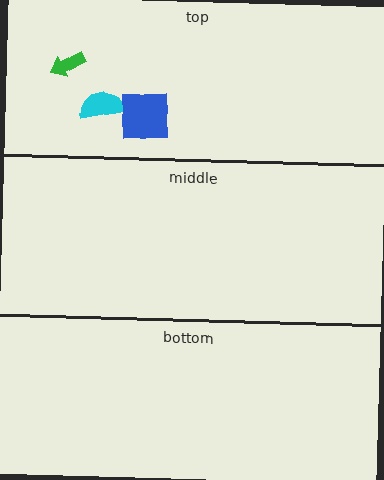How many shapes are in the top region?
3.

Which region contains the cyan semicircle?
The top region.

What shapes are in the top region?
The cyan semicircle, the blue square, the green arrow.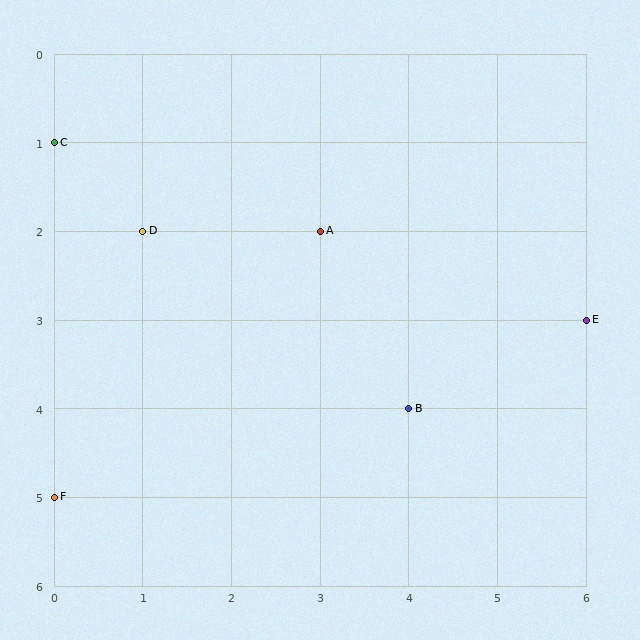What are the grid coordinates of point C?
Point C is at grid coordinates (0, 1).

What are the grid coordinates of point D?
Point D is at grid coordinates (1, 2).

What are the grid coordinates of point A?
Point A is at grid coordinates (3, 2).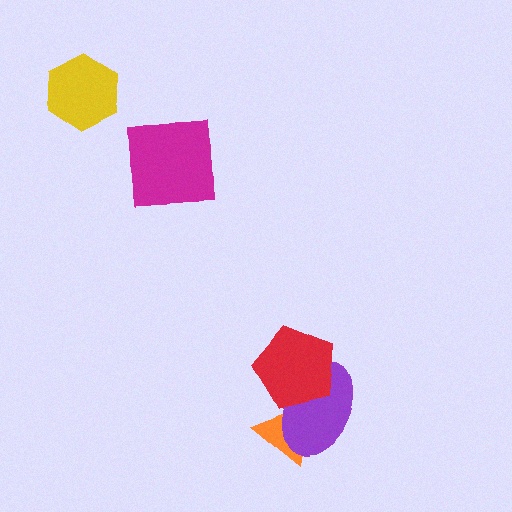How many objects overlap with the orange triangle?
2 objects overlap with the orange triangle.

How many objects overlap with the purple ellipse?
2 objects overlap with the purple ellipse.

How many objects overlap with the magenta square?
0 objects overlap with the magenta square.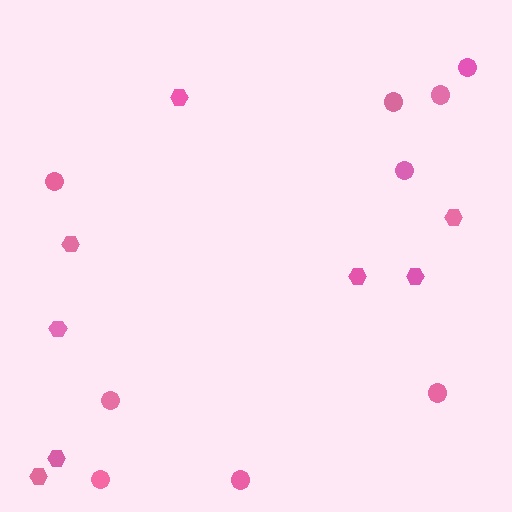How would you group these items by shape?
There are 2 groups: one group of hexagons (8) and one group of circles (9).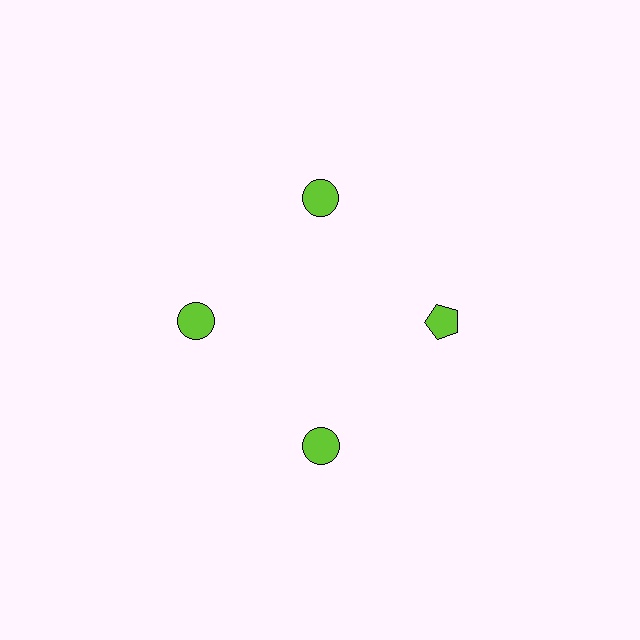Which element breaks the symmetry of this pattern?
The lime pentagon at roughly the 3 o'clock position breaks the symmetry. All other shapes are lime circles.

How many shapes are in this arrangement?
There are 4 shapes arranged in a ring pattern.